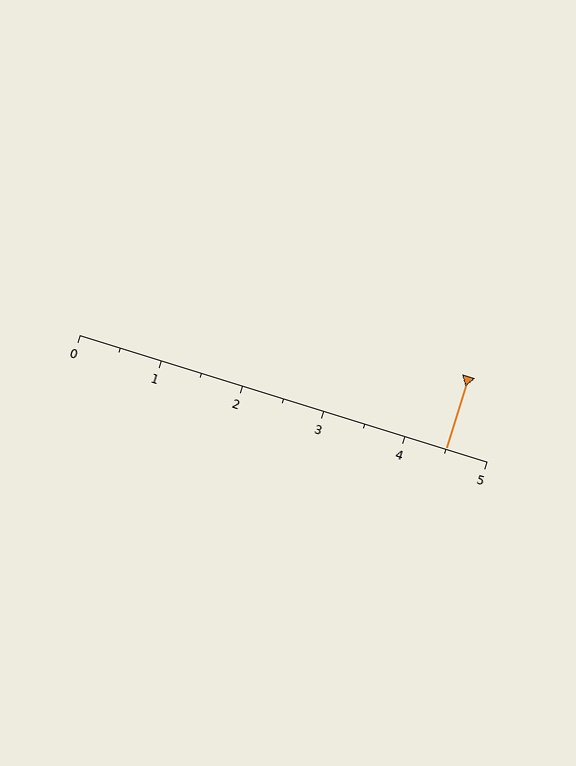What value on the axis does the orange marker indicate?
The marker indicates approximately 4.5.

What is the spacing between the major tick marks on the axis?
The major ticks are spaced 1 apart.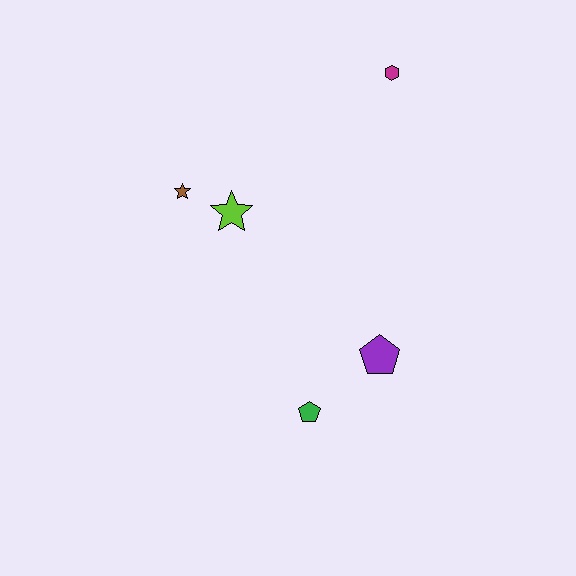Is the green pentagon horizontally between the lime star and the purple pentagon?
Yes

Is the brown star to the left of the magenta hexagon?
Yes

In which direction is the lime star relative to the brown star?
The lime star is to the right of the brown star.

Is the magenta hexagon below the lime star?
No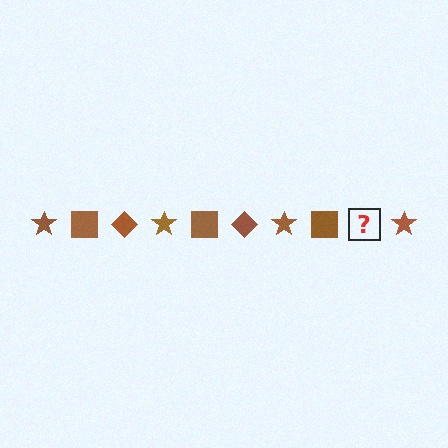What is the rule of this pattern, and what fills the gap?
The rule is that the pattern cycles through star, square, diamond shapes in brown. The gap should be filled with a brown diamond.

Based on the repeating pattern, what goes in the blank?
The blank should be a brown diamond.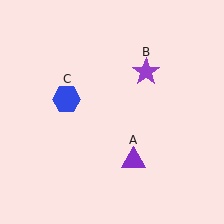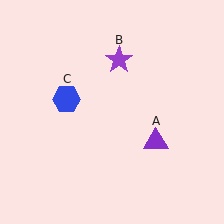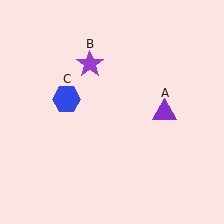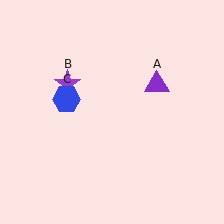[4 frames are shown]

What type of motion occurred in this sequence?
The purple triangle (object A), purple star (object B) rotated counterclockwise around the center of the scene.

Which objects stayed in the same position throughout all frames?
Blue hexagon (object C) remained stationary.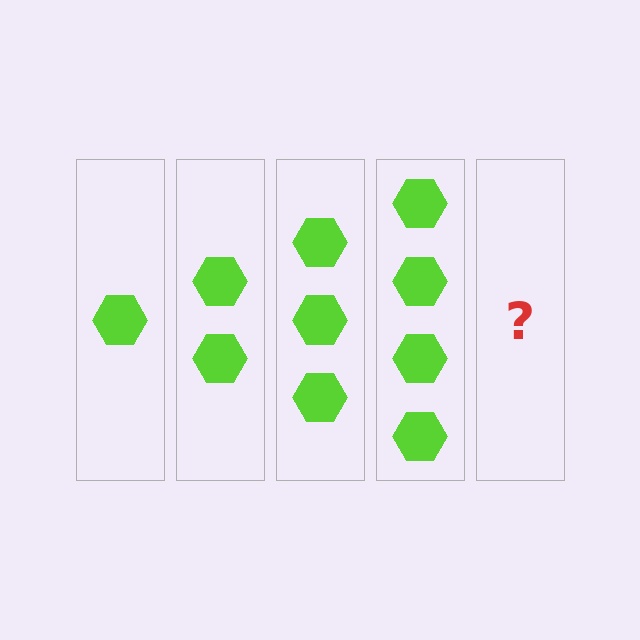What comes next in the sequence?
The next element should be 5 hexagons.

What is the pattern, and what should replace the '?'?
The pattern is that each step adds one more hexagon. The '?' should be 5 hexagons.